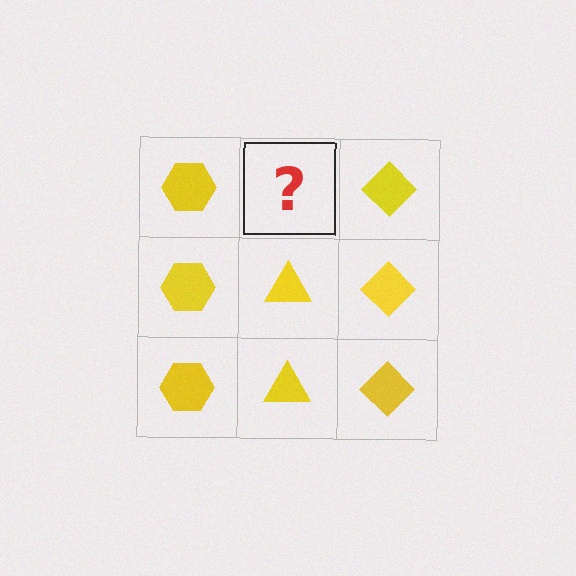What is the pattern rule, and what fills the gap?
The rule is that each column has a consistent shape. The gap should be filled with a yellow triangle.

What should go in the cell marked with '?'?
The missing cell should contain a yellow triangle.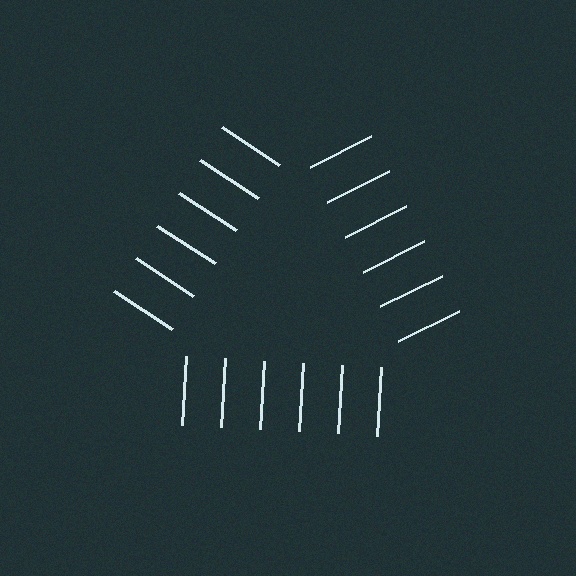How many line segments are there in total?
18 — 6 along each of the 3 edges.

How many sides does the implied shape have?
3 sides — the line-ends trace a triangle.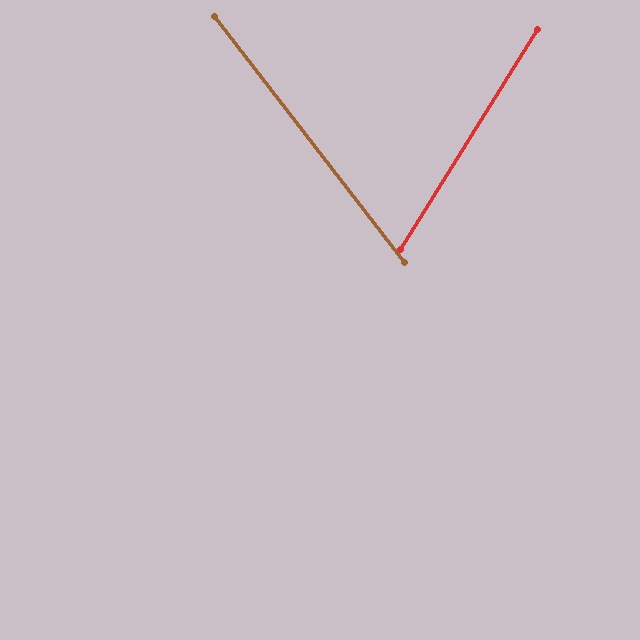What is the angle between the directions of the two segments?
Approximately 70 degrees.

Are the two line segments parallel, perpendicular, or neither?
Neither parallel nor perpendicular — they differ by about 70°.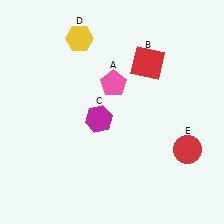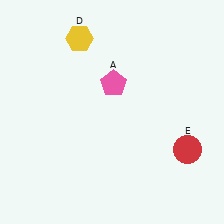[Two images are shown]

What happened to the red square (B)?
The red square (B) was removed in Image 2. It was in the top-right area of Image 1.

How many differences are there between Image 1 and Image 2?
There are 2 differences between the two images.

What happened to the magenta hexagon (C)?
The magenta hexagon (C) was removed in Image 2. It was in the bottom-left area of Image 1.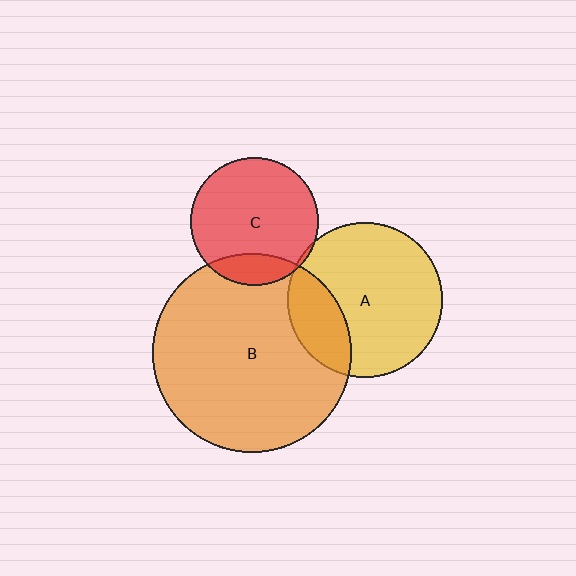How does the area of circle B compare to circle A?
Approximately 1.6 times.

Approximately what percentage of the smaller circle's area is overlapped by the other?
Approximately 15%.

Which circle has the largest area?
Circle B (orange).